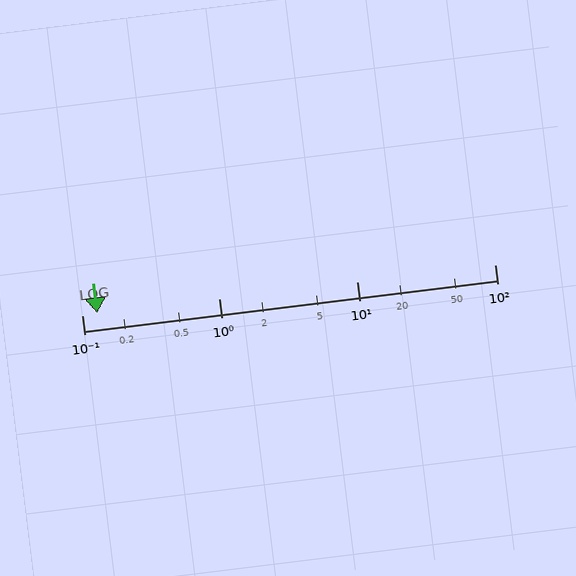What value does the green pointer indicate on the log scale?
The pointer indicates approximately 0.13.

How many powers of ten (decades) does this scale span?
The scale spans 3 decades, from 0.1 to 100.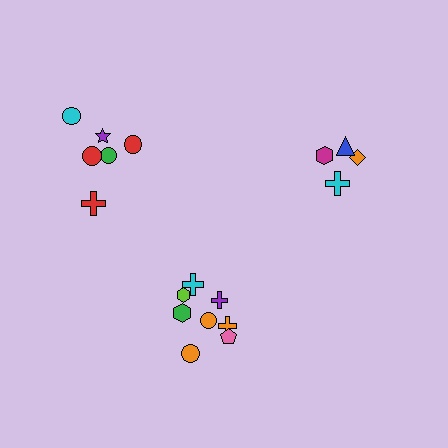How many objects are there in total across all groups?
There are 18 objects.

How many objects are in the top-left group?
There are 6 objects.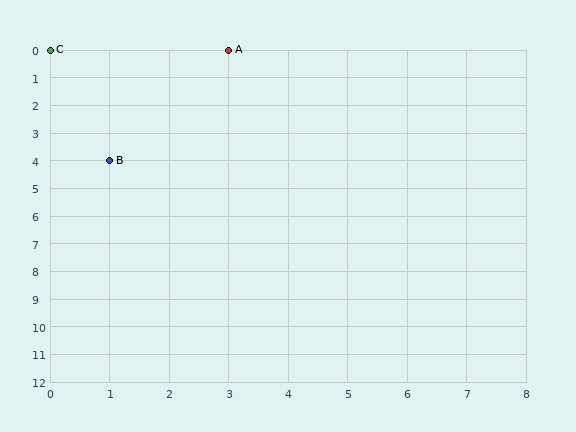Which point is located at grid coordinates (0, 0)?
Point C is at (0, 0).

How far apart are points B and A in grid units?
Points B and A are 2 columns and 4 rows apart (about 4.5 grid units diagonally).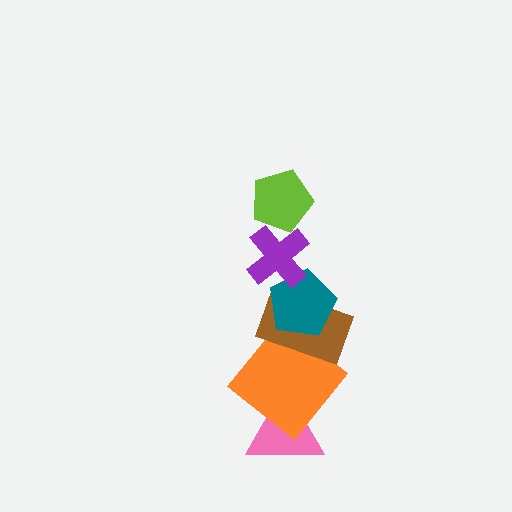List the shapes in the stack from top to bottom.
From top to bottom: the lime pentagon, the purple cross, the teal pentagon, the brown rectangle, the orange diamond, the pink triangle.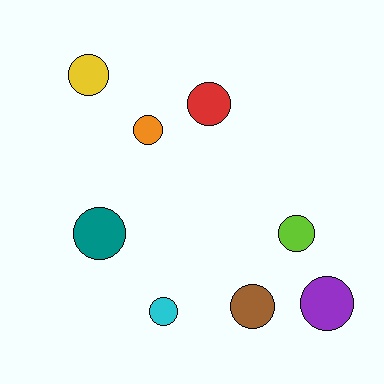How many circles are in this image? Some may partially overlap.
There are 8 circles.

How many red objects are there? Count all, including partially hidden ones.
There is 1 red object.